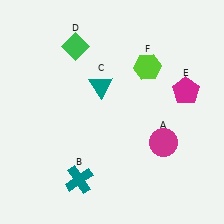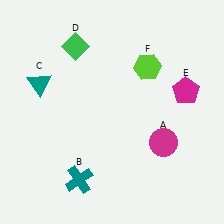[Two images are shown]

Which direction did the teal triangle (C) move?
The teal triangle (C) moved left.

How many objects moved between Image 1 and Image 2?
1 object moved between the two images.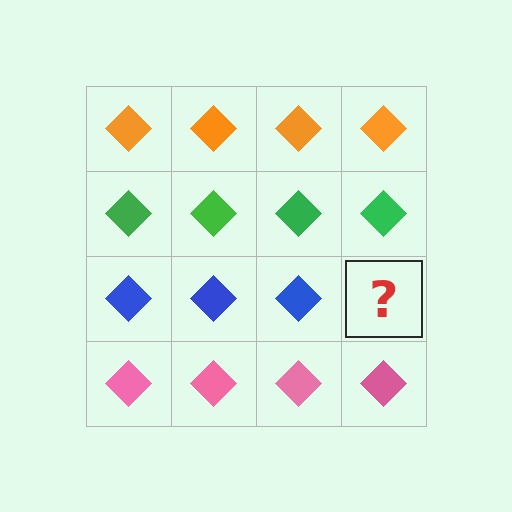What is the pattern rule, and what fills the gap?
The rule is that each row has a consistent color. The gap should be filled with a blue diamond.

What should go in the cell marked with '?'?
The missing cell should contain a blue diamond.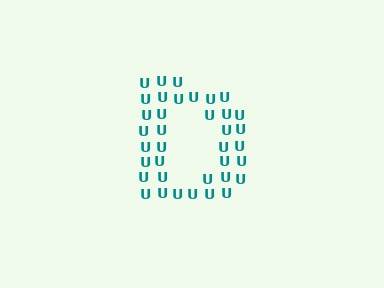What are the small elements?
The small elements are letter U's.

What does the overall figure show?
The overall figure shows the letter D.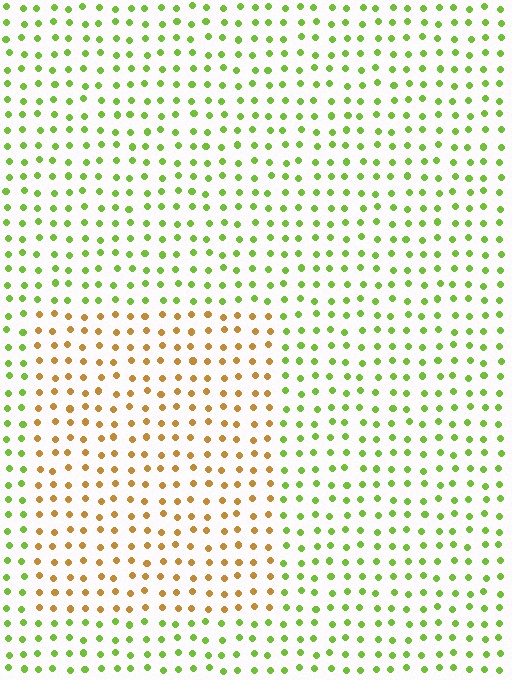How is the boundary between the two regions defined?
The boundary is defined purely by a slight shift in hue (about 59 degrees). Spacing, size, and orientation are identical on both sides.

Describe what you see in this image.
The image is filled with small lime elements in a uniform arrangement. A rectangle-shaped region is visible where the elements are tinted to a slightly different hue, forming a subtle color boundary.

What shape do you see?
I see a rectangle.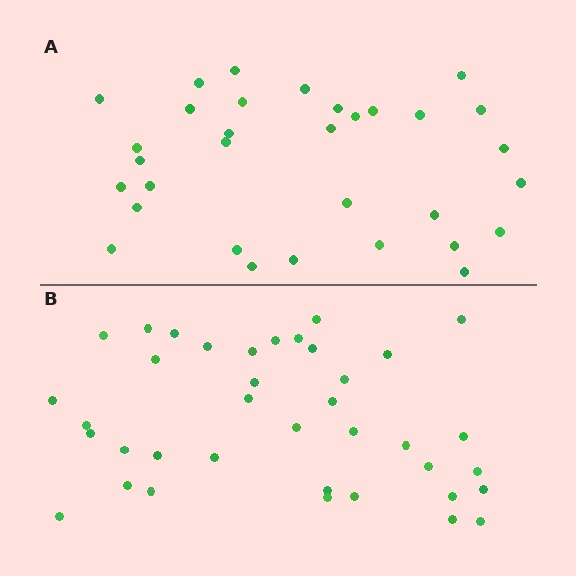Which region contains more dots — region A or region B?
Region B (the bottom region) has more dots.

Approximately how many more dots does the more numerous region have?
Region B has about 6 more dots than region A.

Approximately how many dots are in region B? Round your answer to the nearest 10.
About 40 dots. (The exact count is 38, which rounds to 40.)